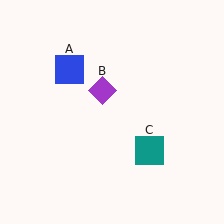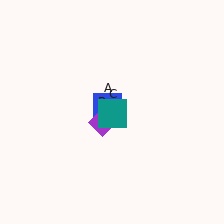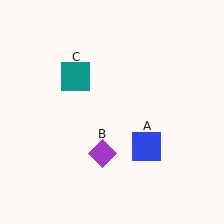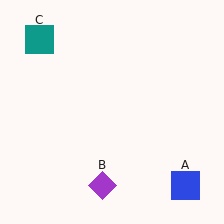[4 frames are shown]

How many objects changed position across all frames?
3 objects changed position: blue square (object A), purple diamond (object B), teal square (object C).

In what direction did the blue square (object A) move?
The blue square (object A) moved down and to the right.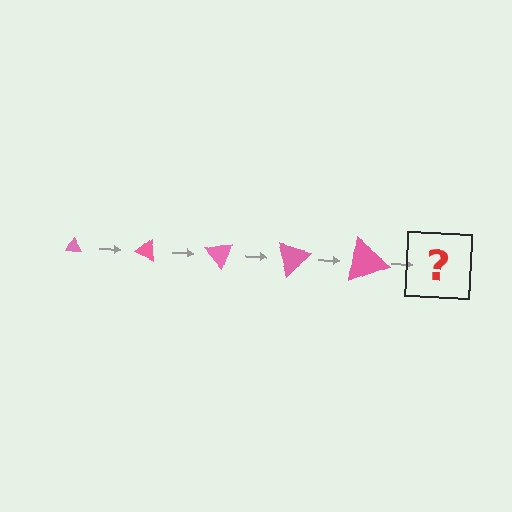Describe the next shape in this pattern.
It should be a triangle, larger than the previous one and rotated 125 degrees from the start.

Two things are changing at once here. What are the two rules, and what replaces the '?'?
The two rules are that the triangle grows larger each step and it rotates 25 degrees each step. The '?' should be a triangle, larger than the previous one and rotated 125 degrees from the start.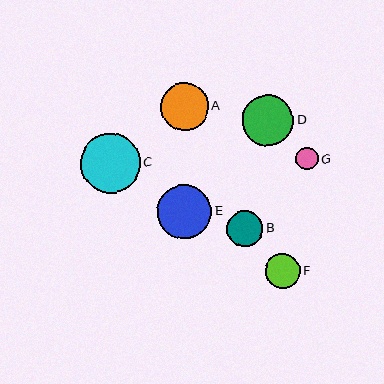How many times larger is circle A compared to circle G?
Circle A is approximately 2.2 times the size of circle G.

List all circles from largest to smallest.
From largest to smallest: C, E, D, A, B, F, G.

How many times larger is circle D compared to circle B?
Circle D is approximately 1.4 times the size of circle B.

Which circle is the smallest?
Circle G is the smallest with a size of approximately 22 pixels.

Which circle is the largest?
Circle C is the largest with a size of approximately 59 pixels.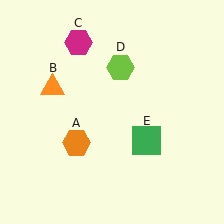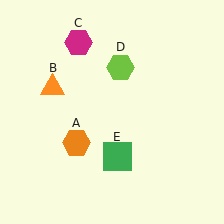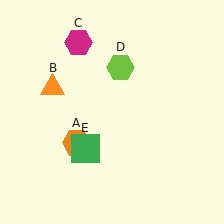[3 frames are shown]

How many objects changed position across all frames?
1 object changed position: green square (object E).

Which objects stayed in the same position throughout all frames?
Orange hexagon (object A) and orange triangle (object B) and magenta hexagon (object C) and lime hexagon (object D) remained stationary.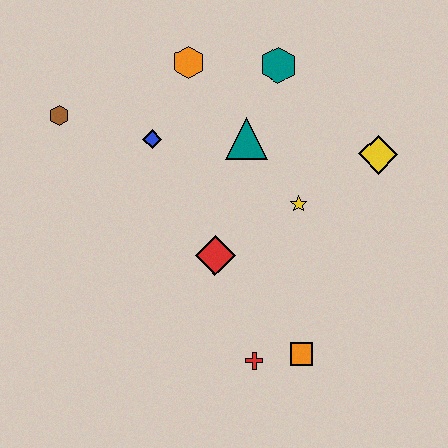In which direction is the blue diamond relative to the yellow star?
The blue diamond is to the left of the yellow star.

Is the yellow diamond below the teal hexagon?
Yes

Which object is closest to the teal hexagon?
The teal triangle is closest to the teal hexagon.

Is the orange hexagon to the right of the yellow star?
No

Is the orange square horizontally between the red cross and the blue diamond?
No